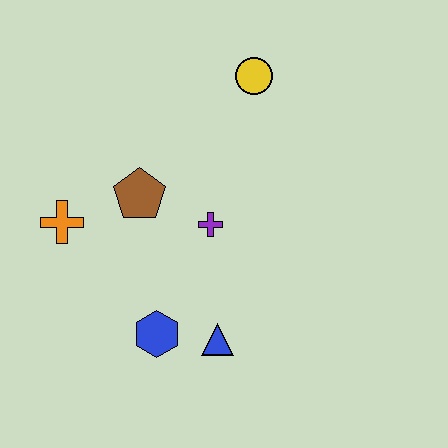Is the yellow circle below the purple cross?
No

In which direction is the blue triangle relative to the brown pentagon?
The blue triangle is below the brown pentagon.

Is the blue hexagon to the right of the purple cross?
No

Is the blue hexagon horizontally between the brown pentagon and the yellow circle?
Yes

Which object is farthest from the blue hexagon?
The yellow circle is farthest from the blue hexagon.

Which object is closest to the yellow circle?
The purple cross is closest to the yellow circle.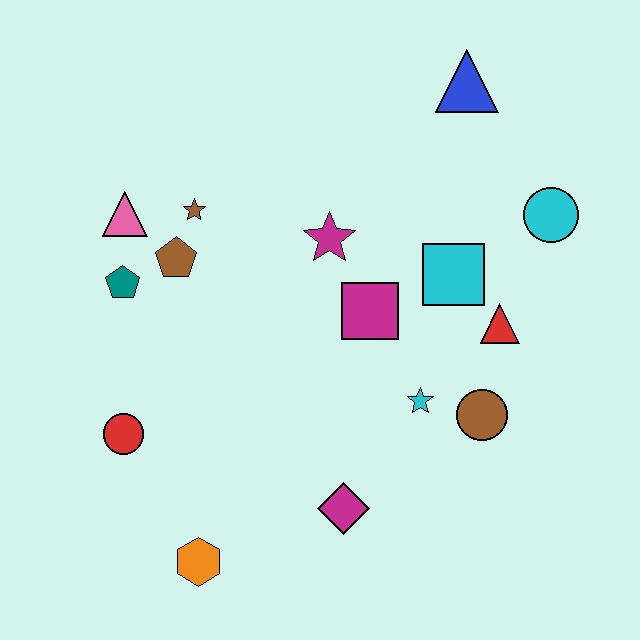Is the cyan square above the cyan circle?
No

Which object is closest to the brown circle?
The cyan star is closest to the brown circle.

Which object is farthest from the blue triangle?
The orange hexagon is farthest from the blue triangle.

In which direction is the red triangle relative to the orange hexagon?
The red triangle is to the right of the orange hexagon.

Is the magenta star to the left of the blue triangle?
Yes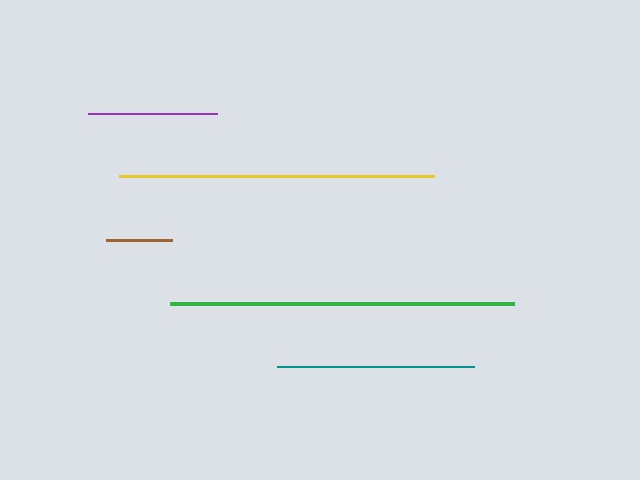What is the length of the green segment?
The green segment is approximately 344 pixels long.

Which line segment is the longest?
The green line is the longest at approximately 344 pixels.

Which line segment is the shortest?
The brown line is the shortest at approximately 66 pixels.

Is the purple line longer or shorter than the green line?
The green line is longer than the purple line.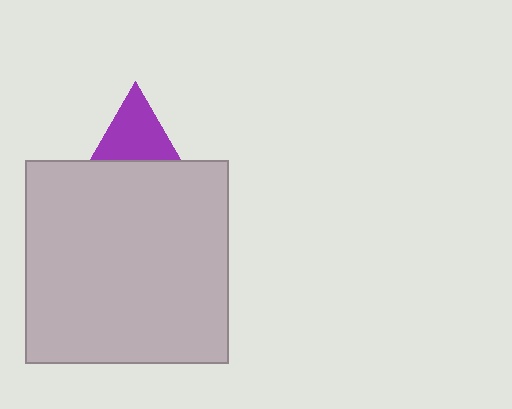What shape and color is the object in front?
The object in front is a light gray square.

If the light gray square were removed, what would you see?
You would see the complete purple triangle.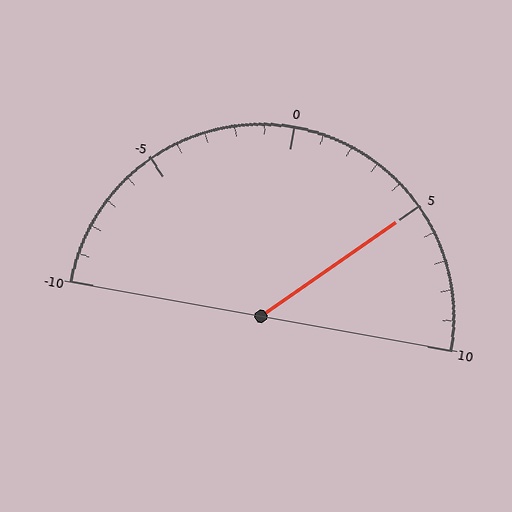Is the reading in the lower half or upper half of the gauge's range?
The reading is in the upper half of the range (-10 to 10).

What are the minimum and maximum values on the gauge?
The gauge ranges from -10 to 10.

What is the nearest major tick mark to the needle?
The nearest major tick mark is 5.